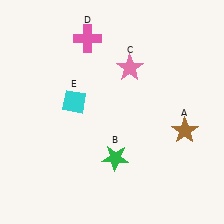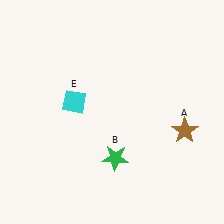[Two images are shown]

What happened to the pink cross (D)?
The pink cross (D) was removed in Image 2. It was in the top-left area of Image 1.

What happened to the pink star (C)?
The pink star (C) was removed in Image 2. It was in the top-right area of Image 1.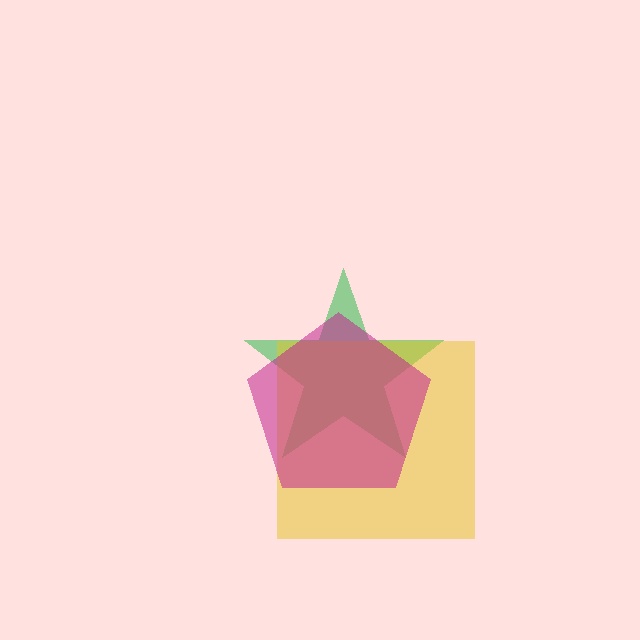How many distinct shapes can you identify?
There are 3 distinct shapes: a green star, a yellow square, a magenta pentagon.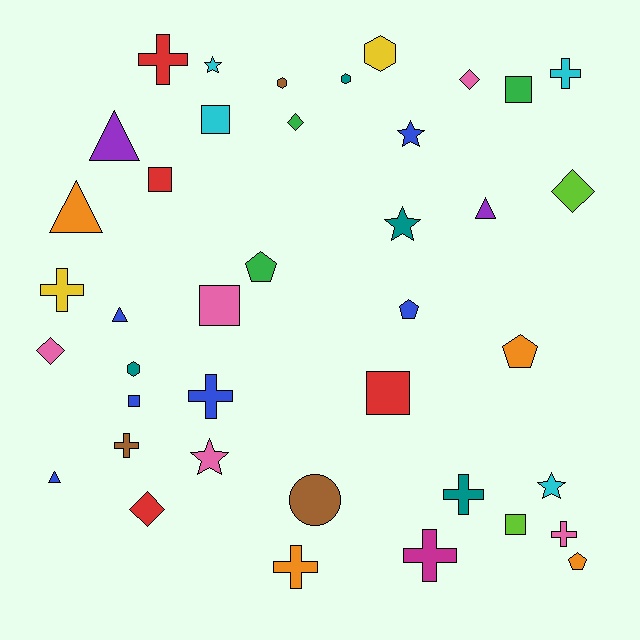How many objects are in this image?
There are 40 objects.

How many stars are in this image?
There are 5 stars.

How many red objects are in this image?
There are 4 red objects.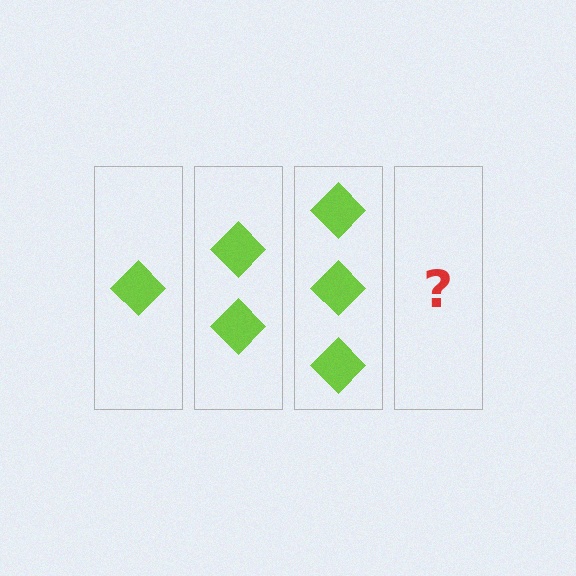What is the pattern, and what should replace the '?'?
The pattern is that each step adds one more diamond. The '?' should be 4 diamonds.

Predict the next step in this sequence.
The next step is 4 diamonds.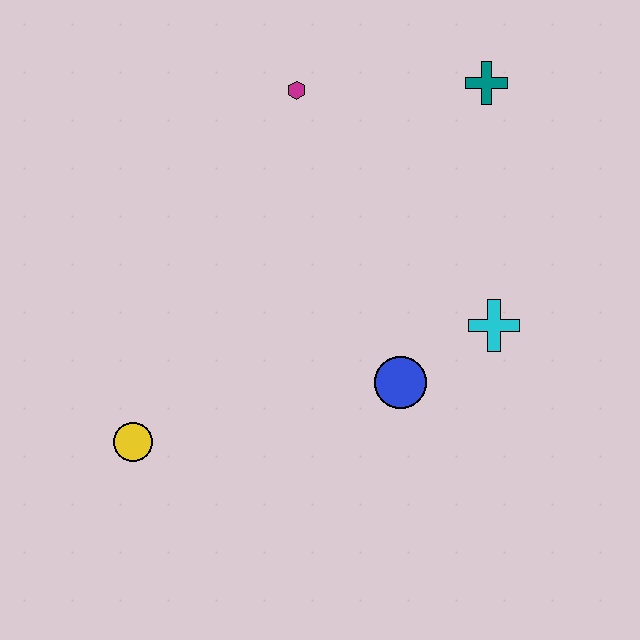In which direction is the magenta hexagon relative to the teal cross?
The magenta hexagon is to the left of the teal cross.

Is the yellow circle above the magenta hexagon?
No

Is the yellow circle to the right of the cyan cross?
No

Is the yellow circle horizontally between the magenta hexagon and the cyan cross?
No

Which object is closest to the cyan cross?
The blue circle is closest to the cyan cross.